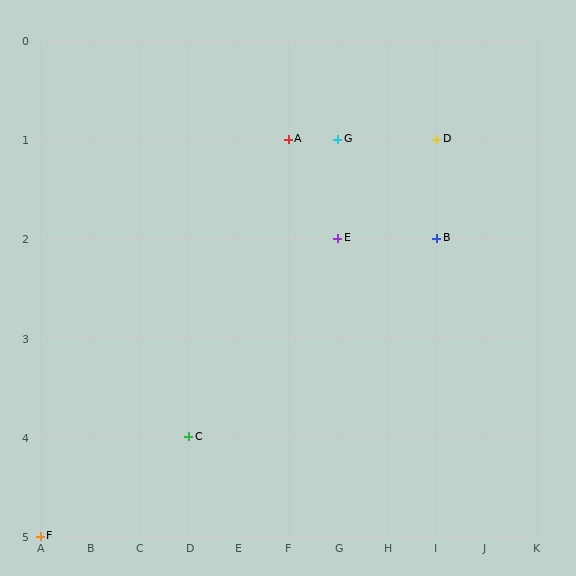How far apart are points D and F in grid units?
Points D and F are 8 columns and 4 rows apart (about 8.9 grid units diagonally).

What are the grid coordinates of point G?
Point G is at grid coordinates (G, 1).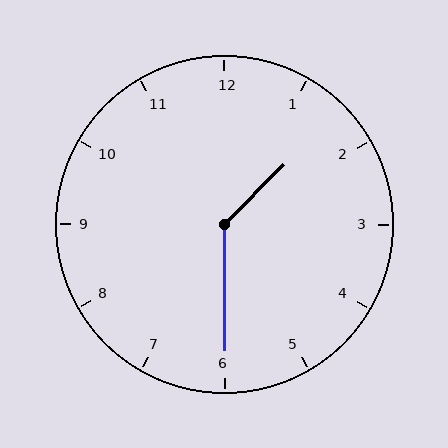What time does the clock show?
1:30.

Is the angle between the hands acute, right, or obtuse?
It is obtuse.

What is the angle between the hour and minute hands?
Approximately 135 degrees.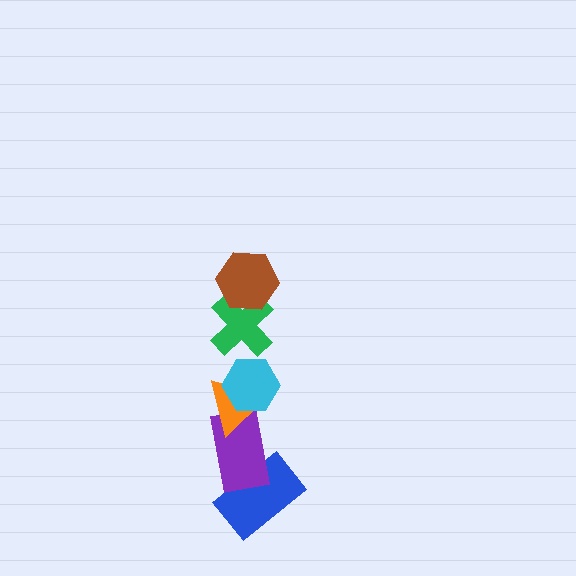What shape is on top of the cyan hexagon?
The green cross is on top of the cyan hexagon.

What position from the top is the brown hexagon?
The brown hexagon is 1st from the top.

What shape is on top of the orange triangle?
The cyan hexagon is on top of the orange triangle.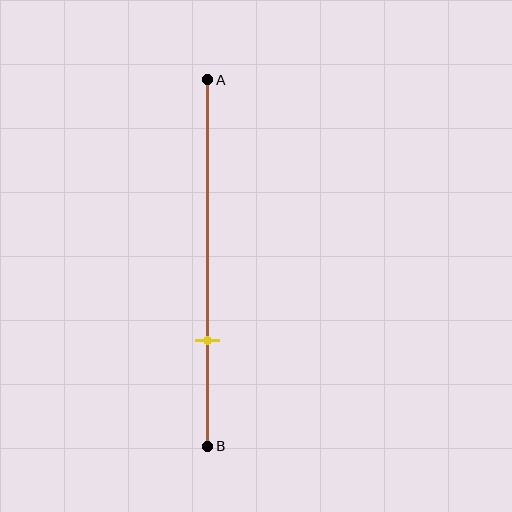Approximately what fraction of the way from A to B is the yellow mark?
The yellow mark is approximately 70% of the way from A to B.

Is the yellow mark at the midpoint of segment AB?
No, the mark is at about 70% from A, not at the 50% midpoint.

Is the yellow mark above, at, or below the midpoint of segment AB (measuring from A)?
The yellow mark is below the midpoint of segment AB.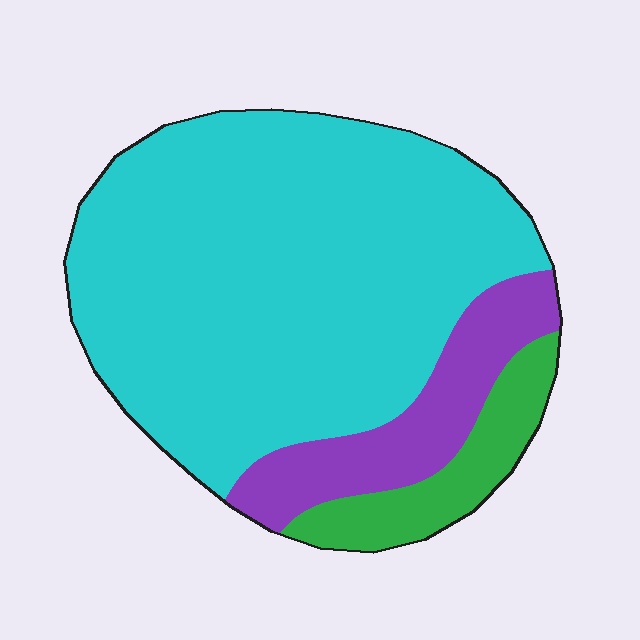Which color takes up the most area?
Cyan, at roughly 75%.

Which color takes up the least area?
Green, at roughly 10%.